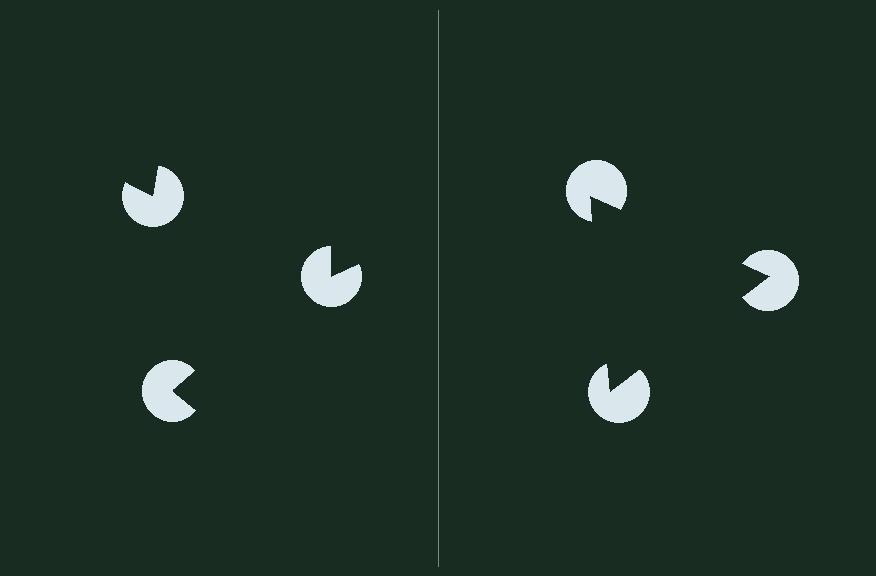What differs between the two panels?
The pac-man discs are positioned identically on both sides; only the wedge orientations differ. On the right they align to a triangle; on the left they are misaligned.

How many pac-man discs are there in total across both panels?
6 — 3 on each side.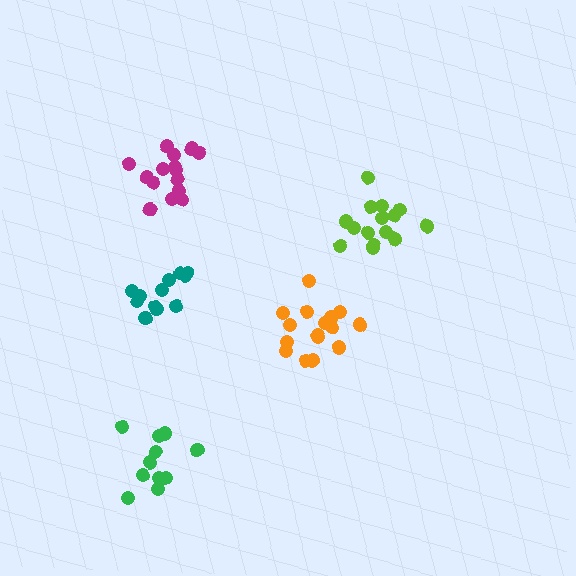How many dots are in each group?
Group 1: 15 dots, Group 2: 11 dots, Group 3: 16 dots, Group 4: 15 dots, Group 5: 12 dots (69 total).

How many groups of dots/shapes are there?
There are 5 groups.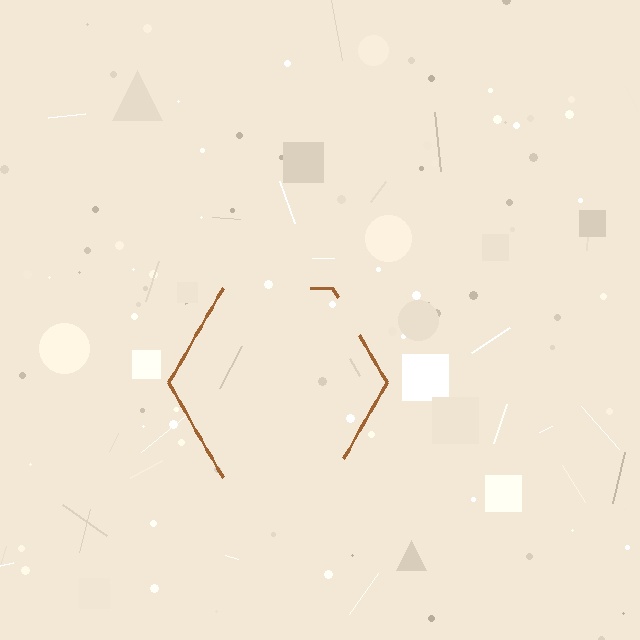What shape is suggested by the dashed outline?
The dashed outline suggests a hexagon.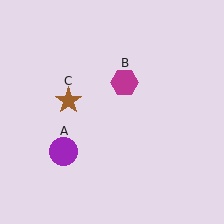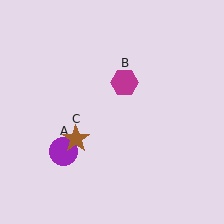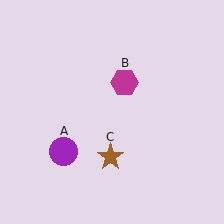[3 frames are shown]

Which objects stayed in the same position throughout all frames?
Purple circle (object A) and magenta hexagon (object B) remained stationary.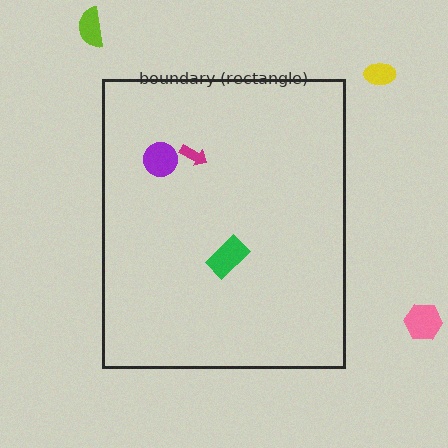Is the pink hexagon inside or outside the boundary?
Outside.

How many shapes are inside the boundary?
3 inside, 3 outside.